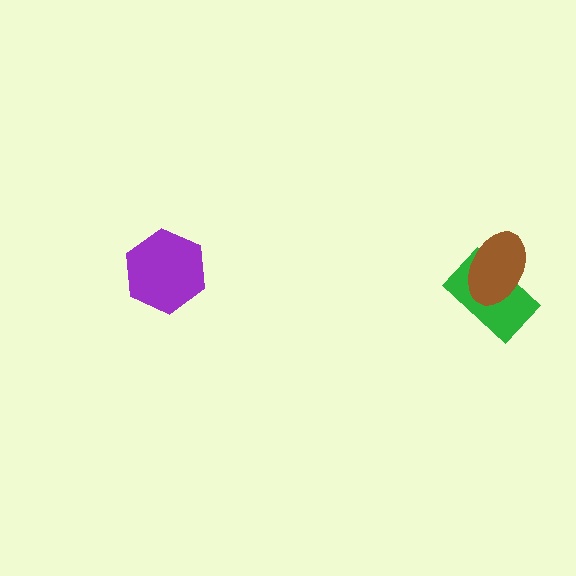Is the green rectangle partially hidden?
Yes, it is partially covered by another shape.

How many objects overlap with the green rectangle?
1 object overlaps with the green rectangle.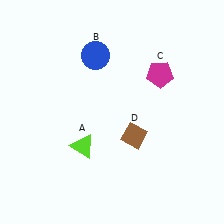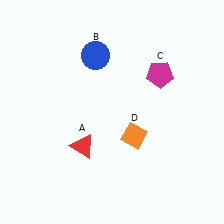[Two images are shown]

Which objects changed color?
A changed from lime to red. D changed from brown to orange.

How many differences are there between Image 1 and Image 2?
There are 2 differences between the two images.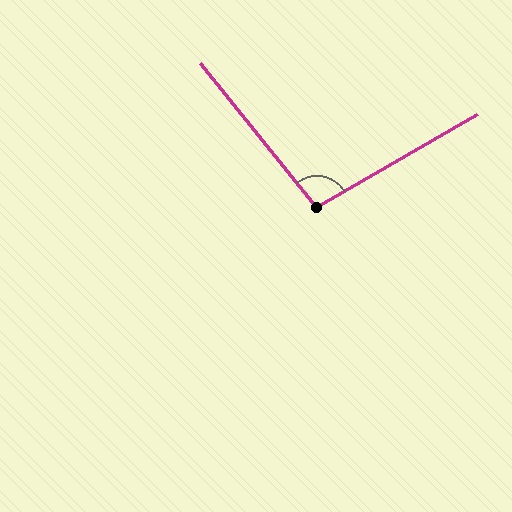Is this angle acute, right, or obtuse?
It is obtuse.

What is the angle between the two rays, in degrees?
Approximately 99 degrees.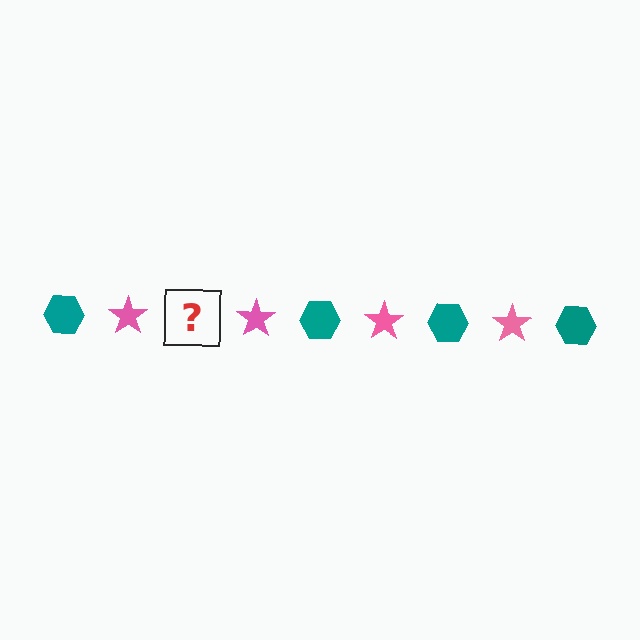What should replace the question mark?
The question mark should be replaced with a teal hexagon.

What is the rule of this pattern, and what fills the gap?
The rule is that the pattern alternates between teal hexagon and pink star. The gap should be filled with a teal hexagon.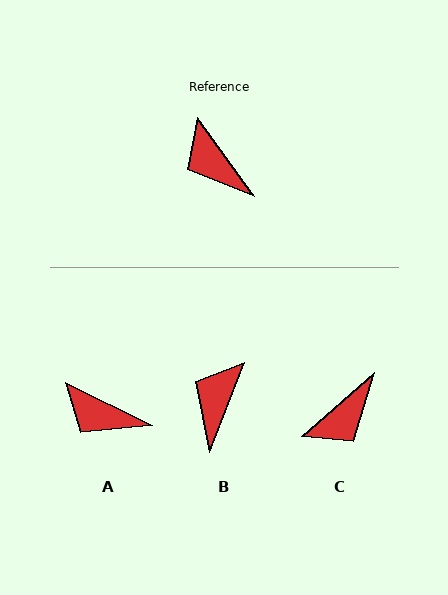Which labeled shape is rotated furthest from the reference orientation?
C, about 95 degrees away.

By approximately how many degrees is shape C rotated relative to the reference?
Approximately 95 degrees counter-clockwise.